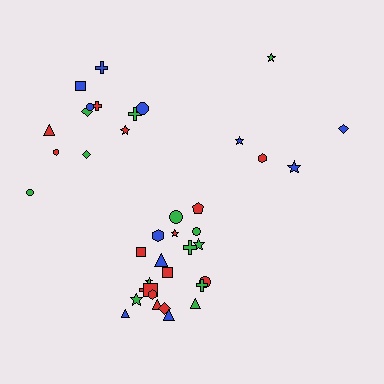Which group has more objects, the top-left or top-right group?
The top-left group.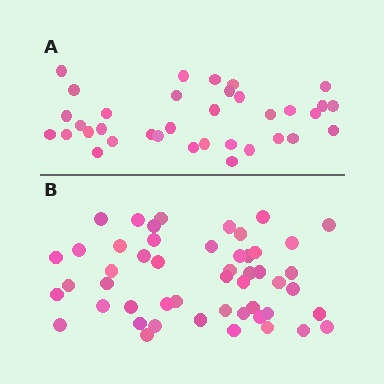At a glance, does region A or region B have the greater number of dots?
Region B (the bottom region) has more dots.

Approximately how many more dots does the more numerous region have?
Region B has approximately 15 more dots than region A.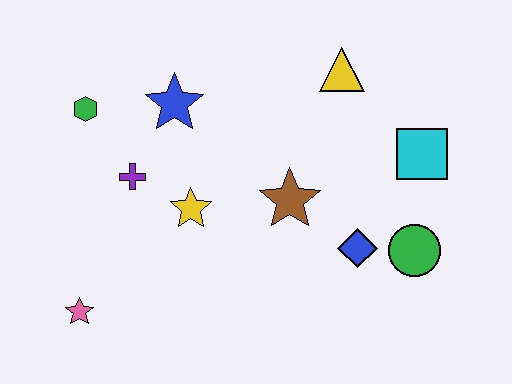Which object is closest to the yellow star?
The purple cross is closest to the yellow star.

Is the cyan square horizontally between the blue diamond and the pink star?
No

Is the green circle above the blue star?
No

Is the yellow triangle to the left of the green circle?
Yes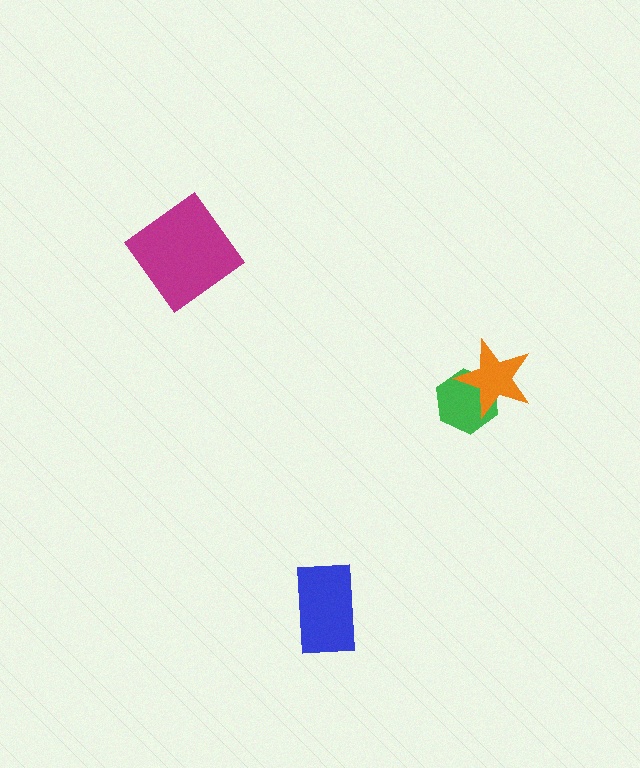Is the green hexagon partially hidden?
Yes, it is partially covered by another shape.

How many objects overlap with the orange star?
1 object overlaps with the orange star.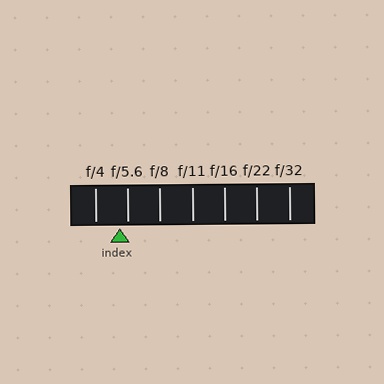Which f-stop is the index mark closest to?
The index mark is closest to f/5.6.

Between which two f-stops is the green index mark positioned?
The index mark is between f/4 and f/5.6.